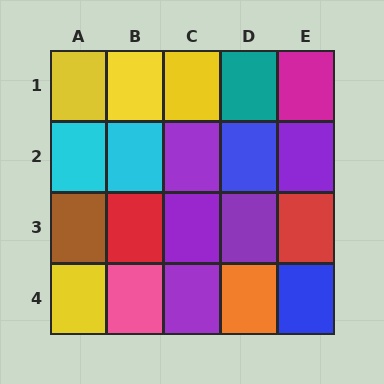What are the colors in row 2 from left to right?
Cyan, cyan, purple, blue, purple.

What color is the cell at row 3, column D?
Purple.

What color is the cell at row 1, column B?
Yellow.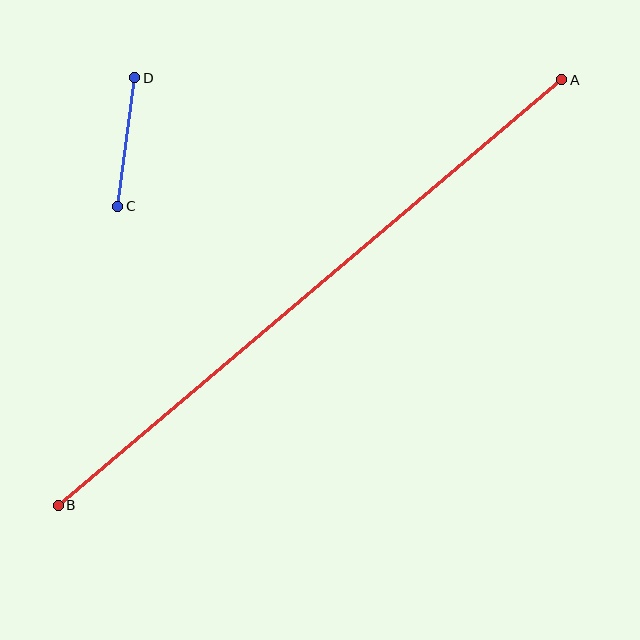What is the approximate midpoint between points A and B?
The midpoint is at approximately (310, 292) pixels.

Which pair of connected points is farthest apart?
Points A and B are farthest apart.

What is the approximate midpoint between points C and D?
The midpoint is at approximately (126, 142) pixels.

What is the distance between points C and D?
The distance is approximately 130 pixels.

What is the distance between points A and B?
The distance is approximately 659 pixels.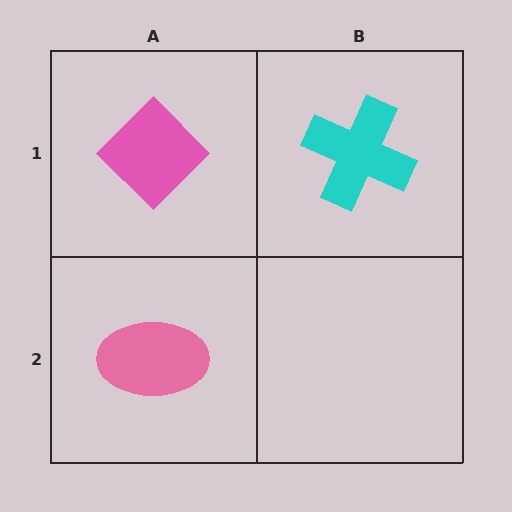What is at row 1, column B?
A cyan cross.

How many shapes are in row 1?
2 shapes.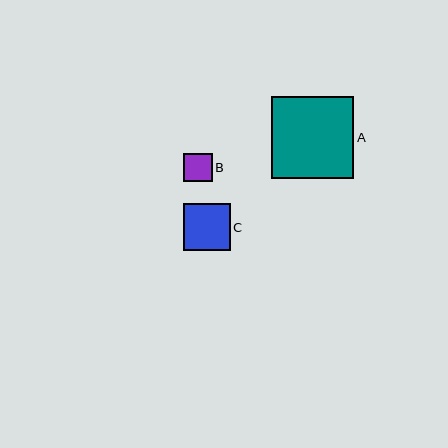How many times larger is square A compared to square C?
Square A is approximately 1.8 times the size of square C.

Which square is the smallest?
Square B is the smallest with a size of approximately 29 pixels.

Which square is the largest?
Square A is the largest with a size of approximately 82 pixels.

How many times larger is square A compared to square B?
Square A is approximately 2.9 times the size of square B.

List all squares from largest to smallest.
From largest to smallest: A, C, B.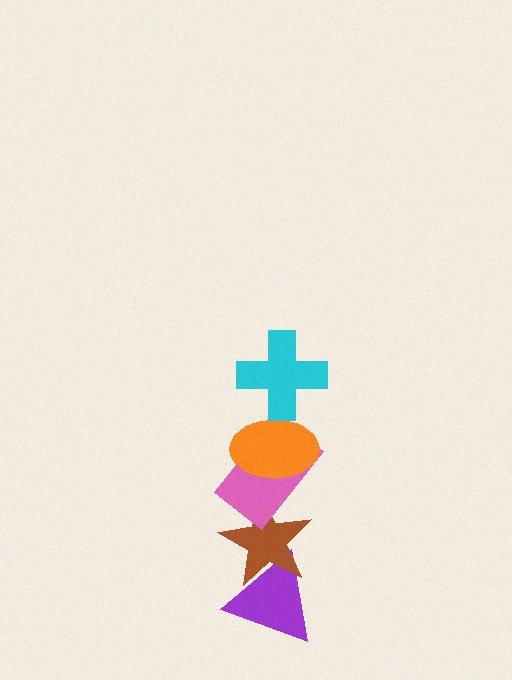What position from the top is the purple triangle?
The purple triangle is 5th from the top.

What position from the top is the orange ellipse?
The orange ellipse is 2nd from the top.